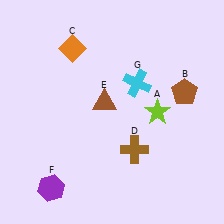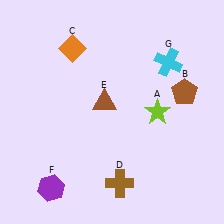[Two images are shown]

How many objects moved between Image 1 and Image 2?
2 objects moved between the two images.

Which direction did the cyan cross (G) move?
The cyan cross (G) moved right.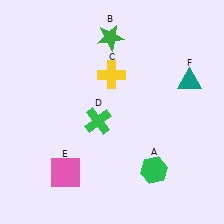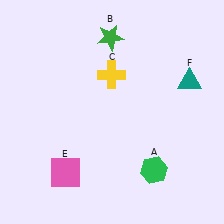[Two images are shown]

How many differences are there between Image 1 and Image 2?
There is 1 difference between the two images.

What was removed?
The green cross (D) was removed in Image 2.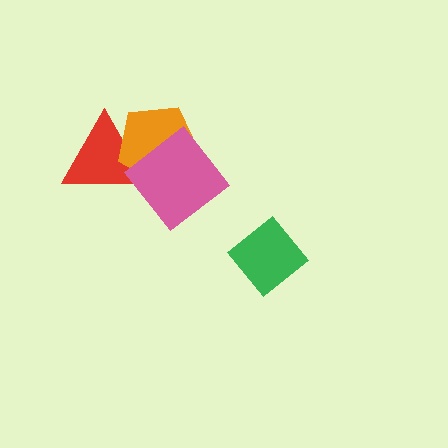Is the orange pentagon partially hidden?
Yes, it is partially covered by another shape.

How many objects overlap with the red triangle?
2 objects overlap with the red triangle.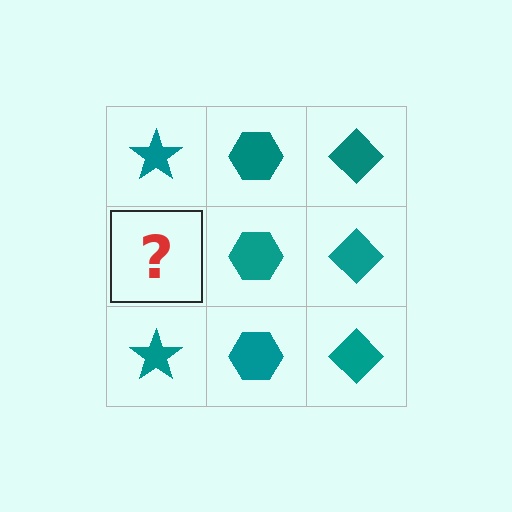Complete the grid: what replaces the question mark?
The question mark should be replaced with a teal star.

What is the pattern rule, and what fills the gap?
The rule is that each column has a consistent shape. The gap should be filled with a teal star.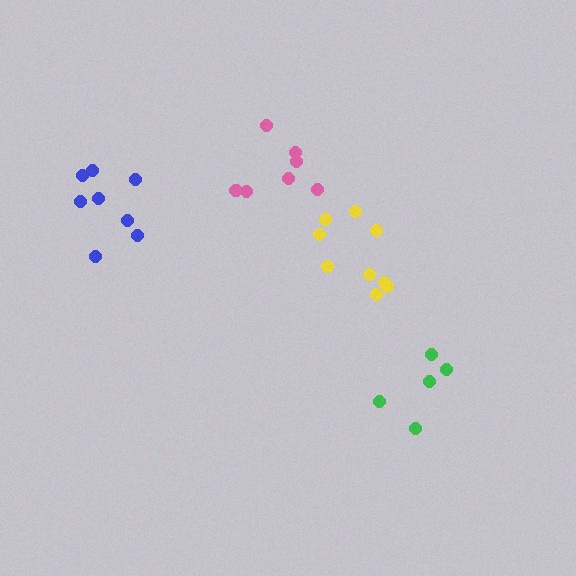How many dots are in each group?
Group 1: 5 dots, Group 2: 9 dots, Group 3: 8 dots, Group 4: 7 dots (29 total).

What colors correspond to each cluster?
The clusters are colored: green, yellow, blue, pink.